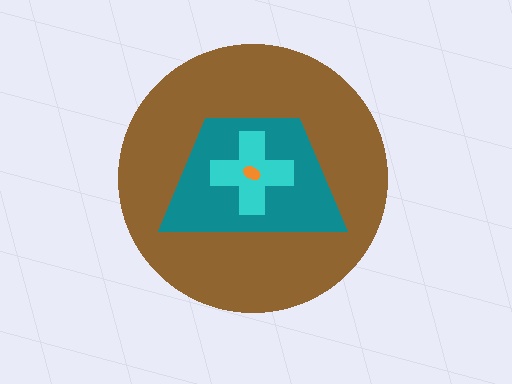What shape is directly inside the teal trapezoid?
The cyan cross.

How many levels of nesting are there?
4.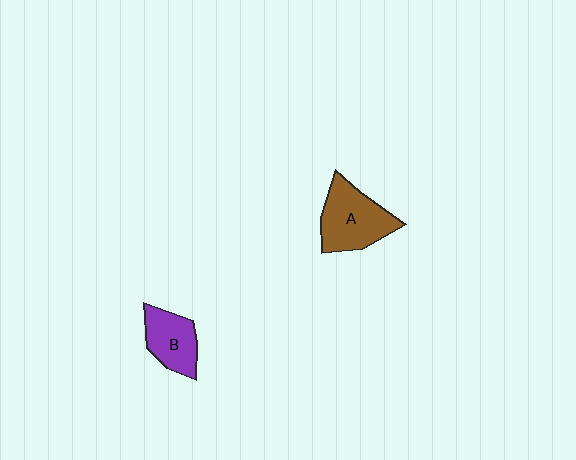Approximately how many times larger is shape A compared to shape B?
Approximately 1.4 times.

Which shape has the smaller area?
Shape B (purple).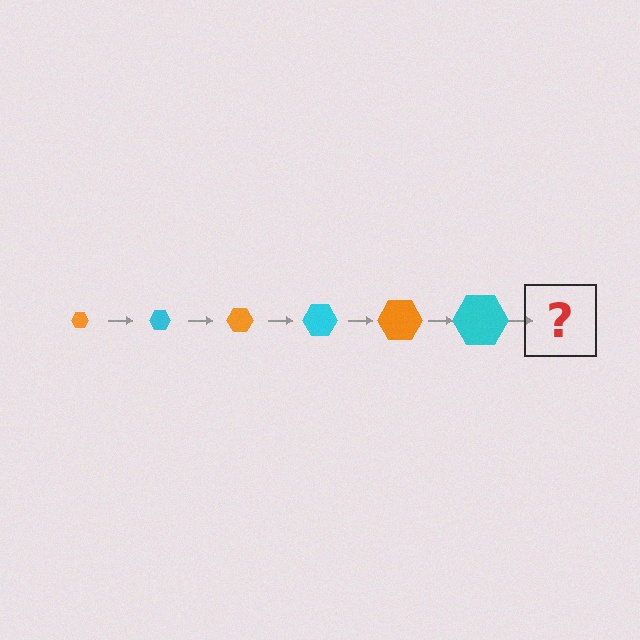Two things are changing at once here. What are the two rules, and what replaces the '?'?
The two rules are that the hexagon grows larger each step and the color cycles through orange and cyan. The '?' should be an orange hexagon, larger than the previous one.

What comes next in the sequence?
The next element should be an orange hexagon, larger than the previous one.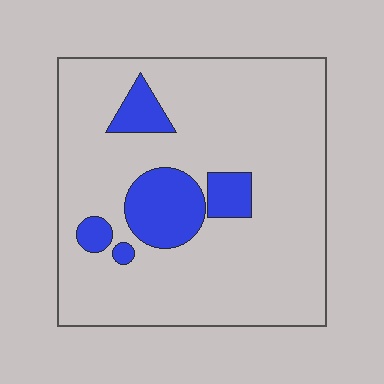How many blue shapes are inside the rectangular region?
5.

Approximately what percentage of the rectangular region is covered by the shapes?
Approximately 15%.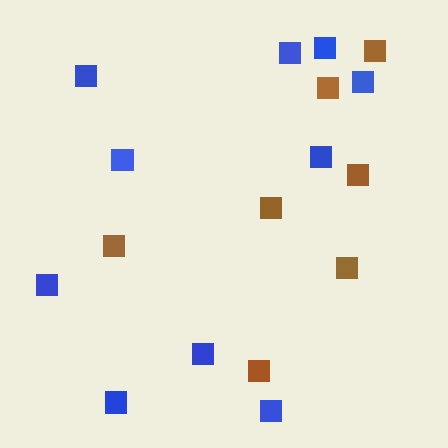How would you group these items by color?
There are 2 groups: one group of blue squares (10) and one group of brown squares (7).